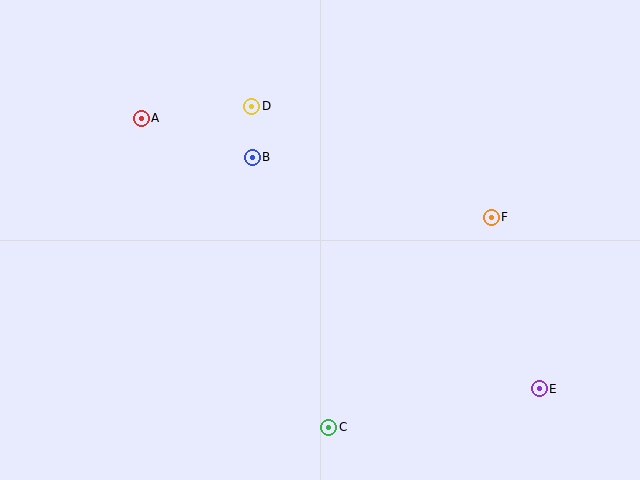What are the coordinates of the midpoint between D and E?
The midpoint between D and E is at (396, 247).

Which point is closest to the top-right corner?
Point F is closest to the top-right corner.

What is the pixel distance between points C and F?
The distance between C and F is 266 pixels.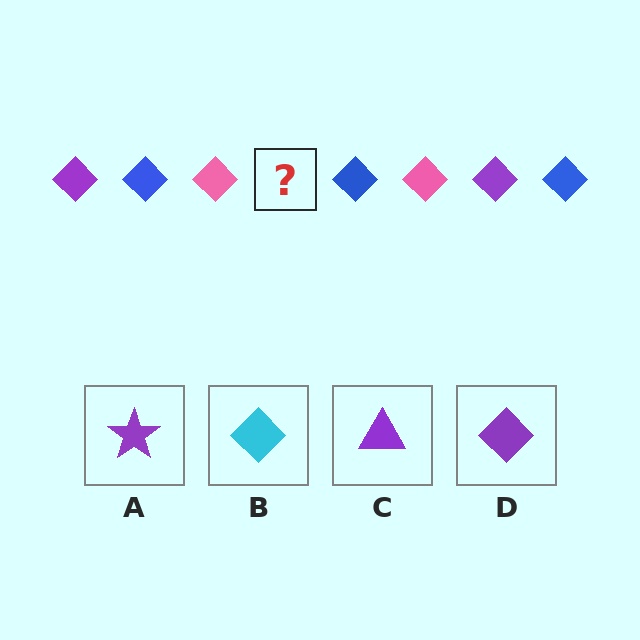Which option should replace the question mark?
Option D.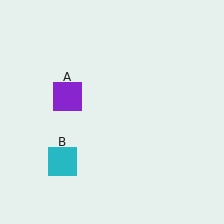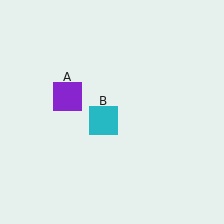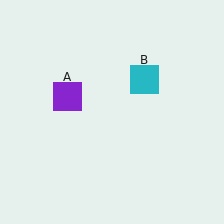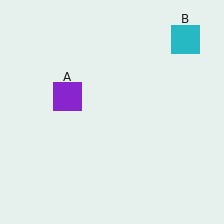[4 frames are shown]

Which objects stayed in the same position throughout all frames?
Purple square (object A) remained stationary.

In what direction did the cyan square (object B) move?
The cyan square (object B) moved up and to the right.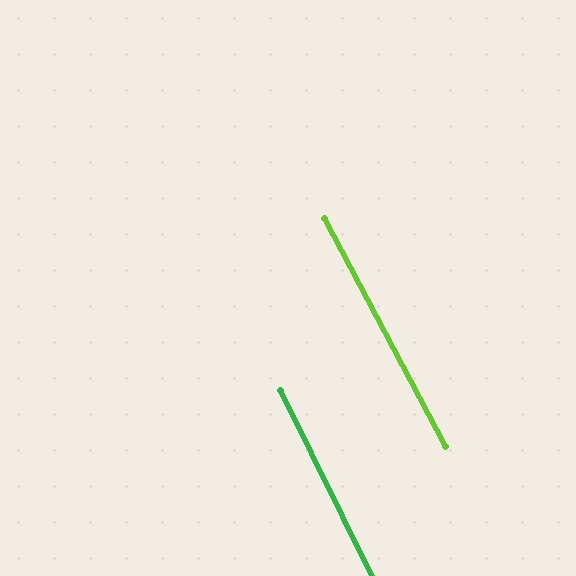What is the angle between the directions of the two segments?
Approximately 2 degrees.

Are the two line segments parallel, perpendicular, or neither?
Parallel — their directions differ by only 1.9°.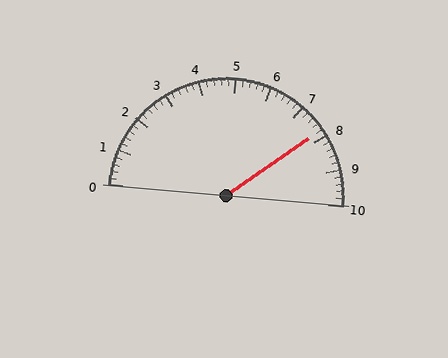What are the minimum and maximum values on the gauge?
The gauge ranges from 0 to 10.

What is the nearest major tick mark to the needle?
The nearest major tick mark is 8.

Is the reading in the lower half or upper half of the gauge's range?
The reading is in the upper half of the range (0 to 10).